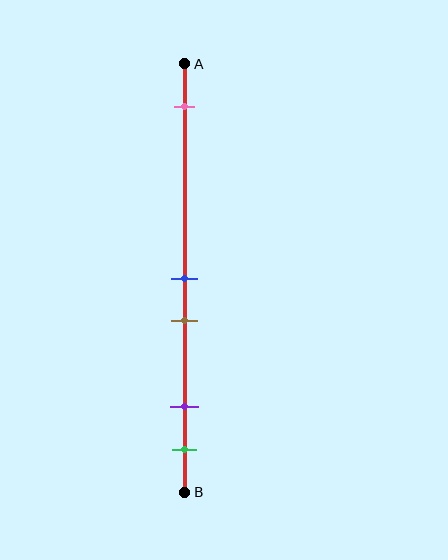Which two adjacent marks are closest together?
The blue and brown marks are the closest adjacent pair.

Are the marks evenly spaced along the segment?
No, the marks are not evenly spaced.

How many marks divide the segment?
There are 5 marks dividing the segment.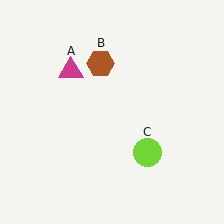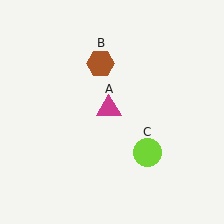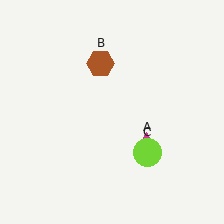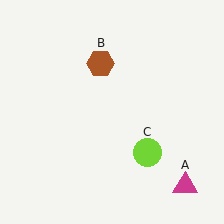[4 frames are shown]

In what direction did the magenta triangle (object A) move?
The magenta triangle (object A) moved down and to the right.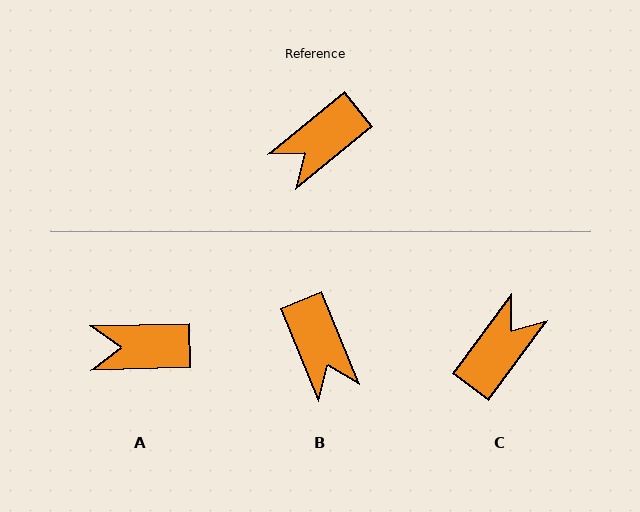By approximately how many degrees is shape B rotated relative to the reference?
Approximately 73 degrees counter-clockwise.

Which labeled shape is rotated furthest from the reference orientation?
C, about 166 degrees away.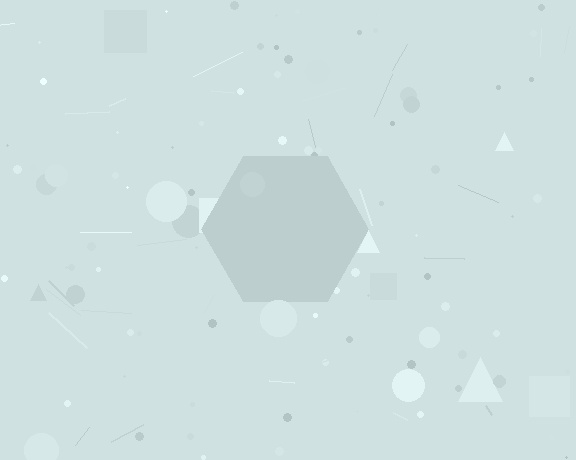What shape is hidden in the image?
A hexagon is hidden in the image.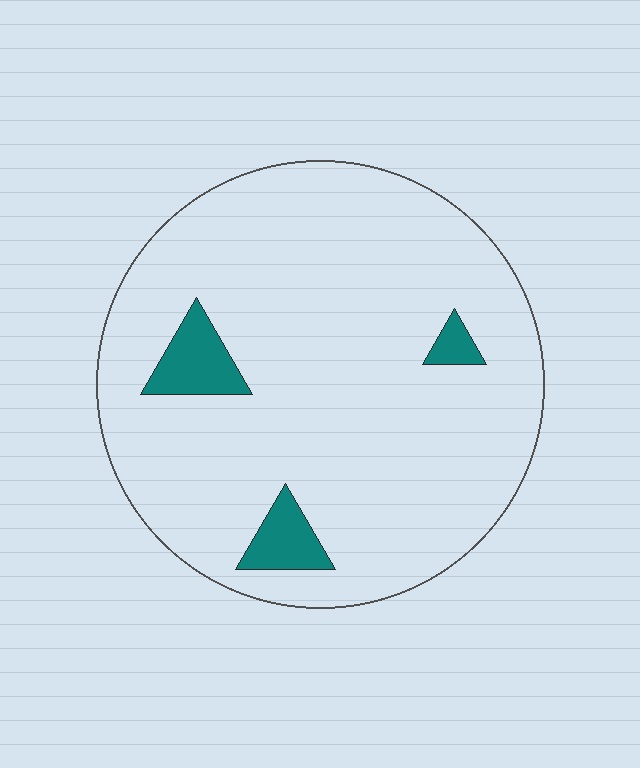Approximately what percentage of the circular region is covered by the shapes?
Approximately 10%.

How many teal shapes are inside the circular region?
3.